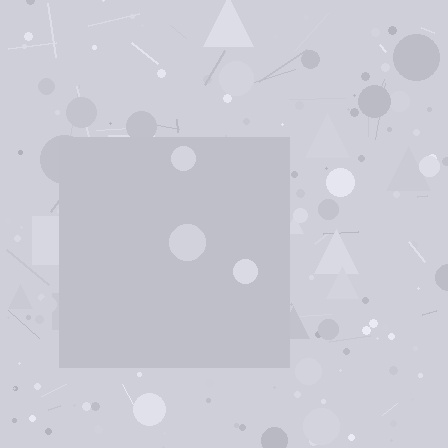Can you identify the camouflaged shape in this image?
The camouflaged shape is a square.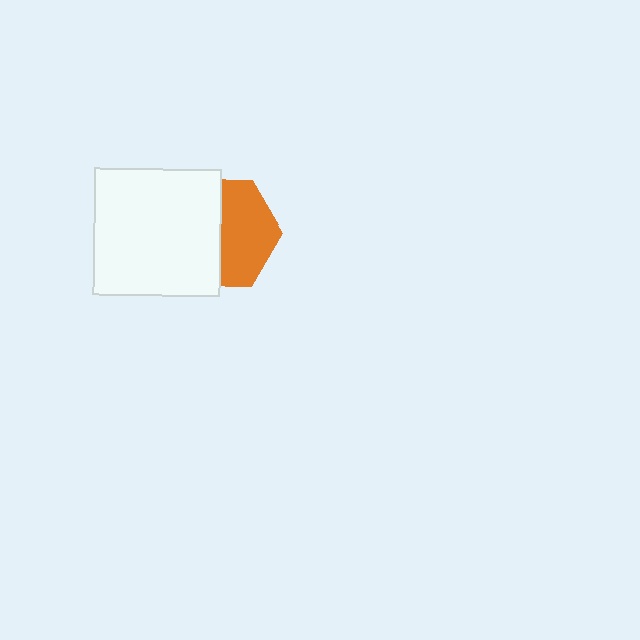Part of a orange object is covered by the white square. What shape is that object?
It is a hexagon.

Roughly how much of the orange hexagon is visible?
About half of it is visible (roughly 51%).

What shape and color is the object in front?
The object in front is a white square.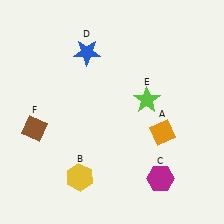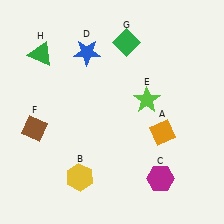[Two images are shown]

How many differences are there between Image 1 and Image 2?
There are 2 differences between the two images.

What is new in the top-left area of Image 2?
A green triangle (H) was added in the top-left area of Image 2.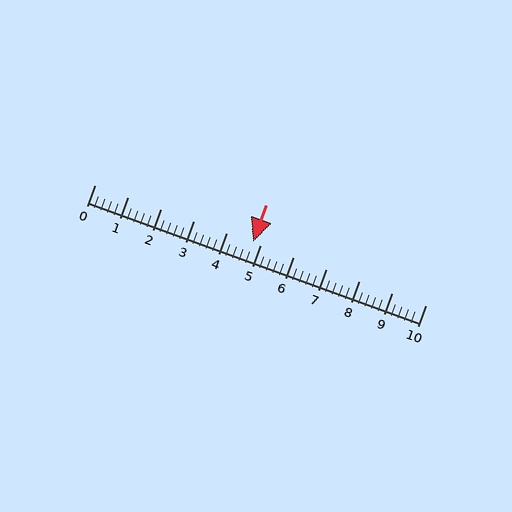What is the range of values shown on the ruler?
The ruler shows values from 0 to 10.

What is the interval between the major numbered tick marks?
The major tick marks are spaced 1 units apart.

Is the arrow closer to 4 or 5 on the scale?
The arrow is closer to 5.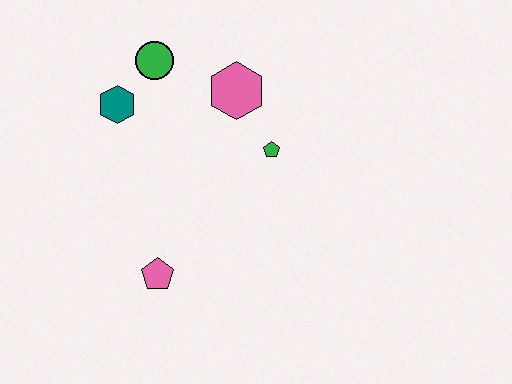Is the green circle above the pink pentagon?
Yes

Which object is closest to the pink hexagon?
The green pentagon is closest to the pink hexagon.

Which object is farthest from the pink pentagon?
The green circle is farthest from the pink pentagon.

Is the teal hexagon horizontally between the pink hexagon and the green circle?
No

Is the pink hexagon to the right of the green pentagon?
No